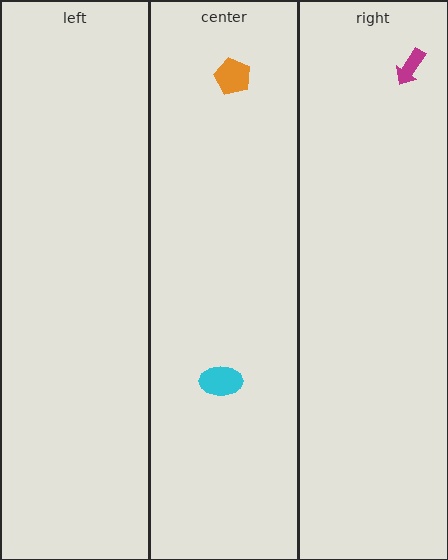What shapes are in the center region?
The orange pentagon, the cyan ellipse.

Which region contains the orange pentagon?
The center region.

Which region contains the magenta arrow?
The right region.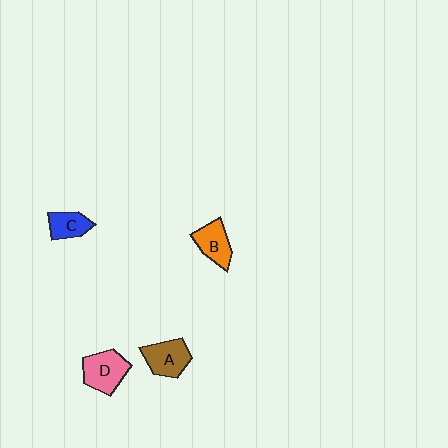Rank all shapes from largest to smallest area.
From largest to smallest: D (pink), A (brown), B (orange), C (blue).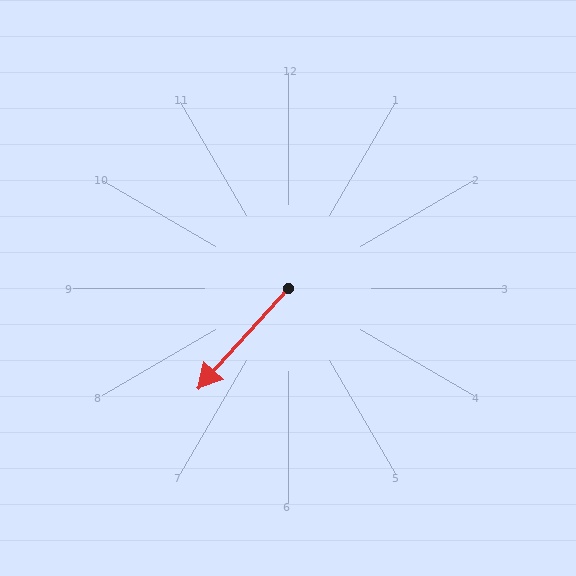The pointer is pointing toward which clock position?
Roughly 7 o'clock.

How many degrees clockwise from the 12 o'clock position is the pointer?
Approximately 222 degrees.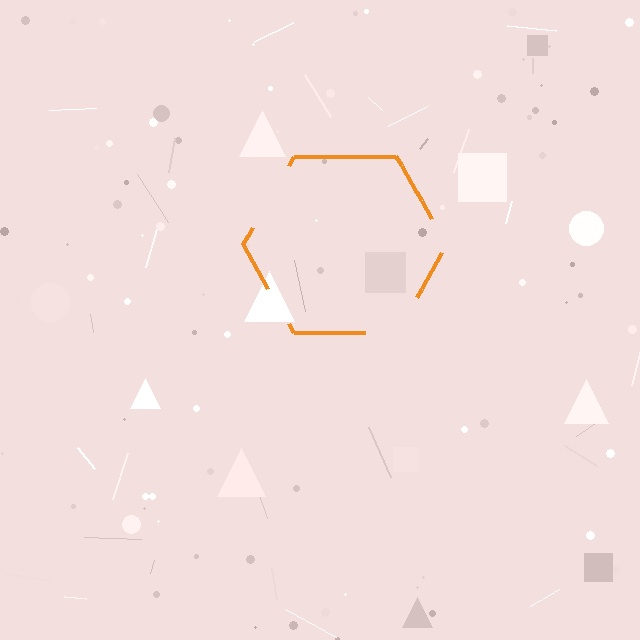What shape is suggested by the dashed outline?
The dashed outline suggests a hexagon.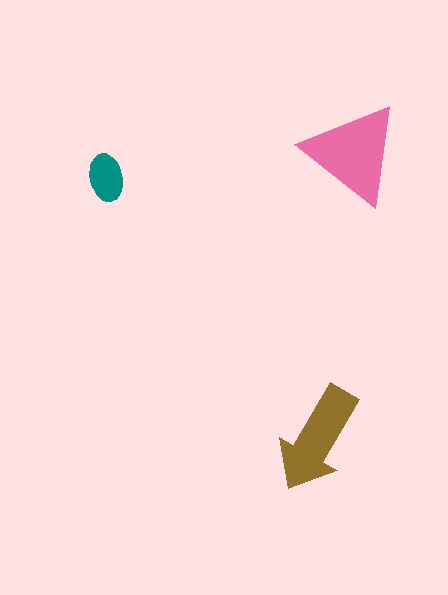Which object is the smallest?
The teal ellipse.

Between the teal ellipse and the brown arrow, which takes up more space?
The brown arrow.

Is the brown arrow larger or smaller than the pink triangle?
Smaller.